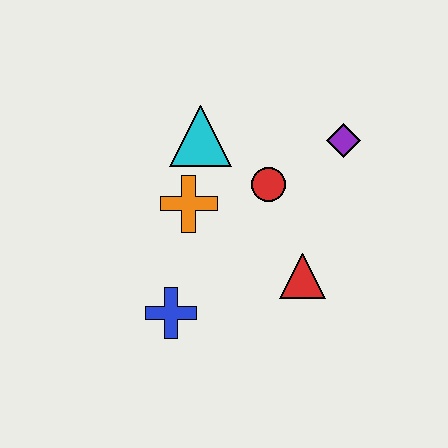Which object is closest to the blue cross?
The orange cross is closest to the blue cross.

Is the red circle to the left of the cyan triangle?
No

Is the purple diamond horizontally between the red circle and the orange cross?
No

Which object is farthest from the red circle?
The blue cross is farthest from the red circle.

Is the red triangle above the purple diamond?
No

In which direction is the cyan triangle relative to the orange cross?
The cyan triangle is above the orange cross.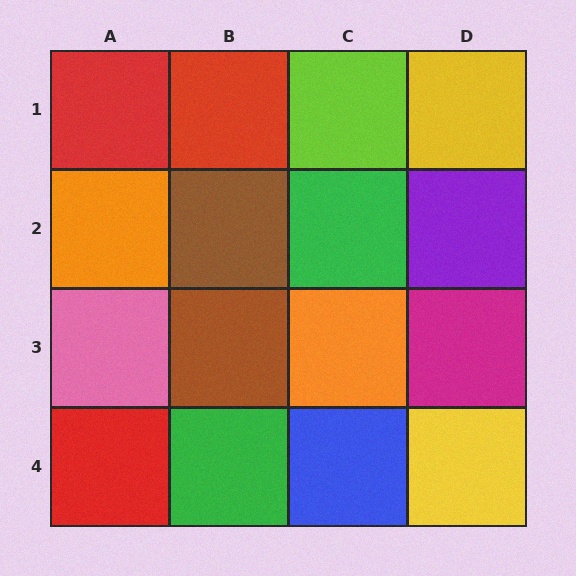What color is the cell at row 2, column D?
Purple.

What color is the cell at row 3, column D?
Magenta.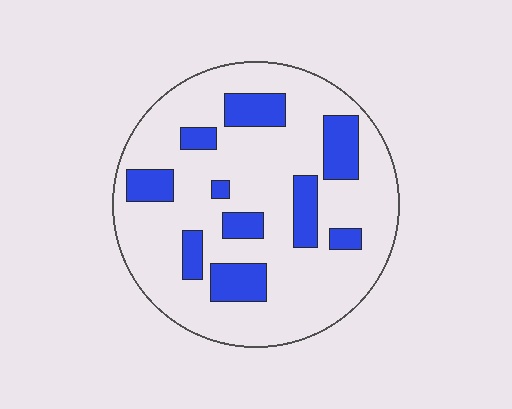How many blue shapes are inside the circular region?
10.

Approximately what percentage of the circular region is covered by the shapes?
Approximately 20%.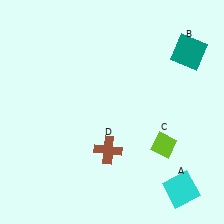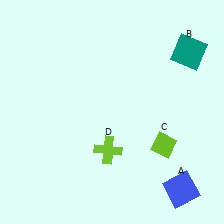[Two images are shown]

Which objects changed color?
A changed from cyan to blue. D changed from brown to lime.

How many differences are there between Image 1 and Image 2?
There are 2 differences between the two images.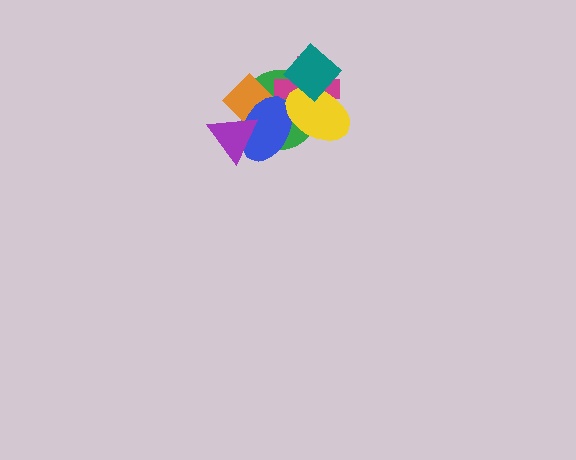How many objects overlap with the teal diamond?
3 objects overlap with the teal diamond.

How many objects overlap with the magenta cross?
4 objects overlap with the magenta cross.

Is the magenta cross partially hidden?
Yes, it is partially covered by another shape.